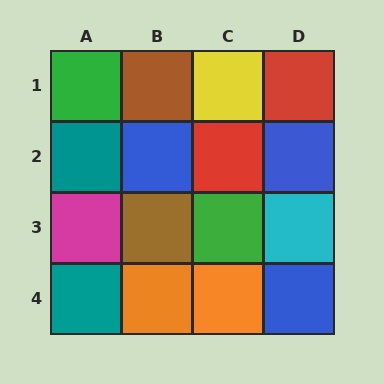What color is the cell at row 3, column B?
Brown.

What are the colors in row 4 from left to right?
Teal, orange, orange, blue.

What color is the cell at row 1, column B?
Brown.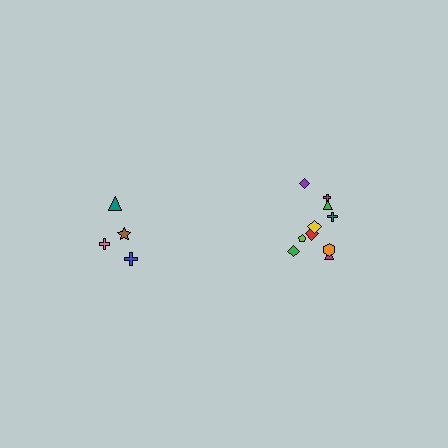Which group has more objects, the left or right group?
The right group.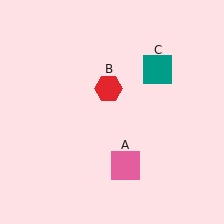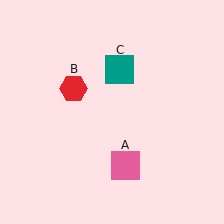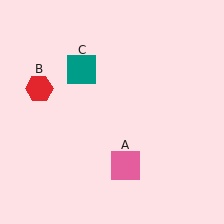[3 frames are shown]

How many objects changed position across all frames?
2 objects changed position: red hexagon (object B), teal square (object C).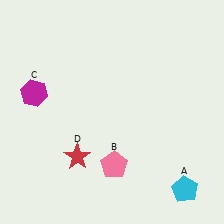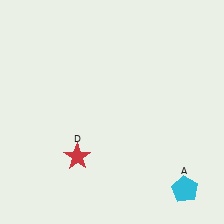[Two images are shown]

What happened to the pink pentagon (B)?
The pink pentagon (B) was removed in Image 2. It was in the bottom-right area of Image 1.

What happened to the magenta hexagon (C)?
The magenta hexagon (C) was removed in Image 2. It was in the top-left area of Image 1.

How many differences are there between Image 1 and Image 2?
There are 2 differences between the two images.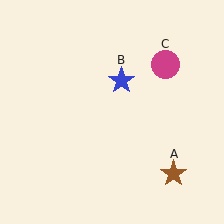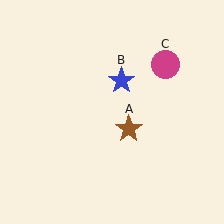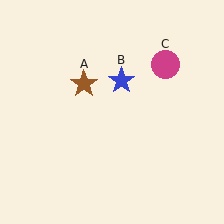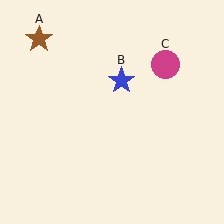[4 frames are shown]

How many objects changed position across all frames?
1 object changed position: brown star (object A).